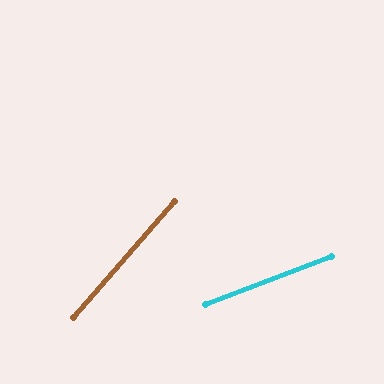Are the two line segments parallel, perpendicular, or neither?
Neither parallel nor perpendicular — they differ by about 28°.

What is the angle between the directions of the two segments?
Approximately 28 degrees.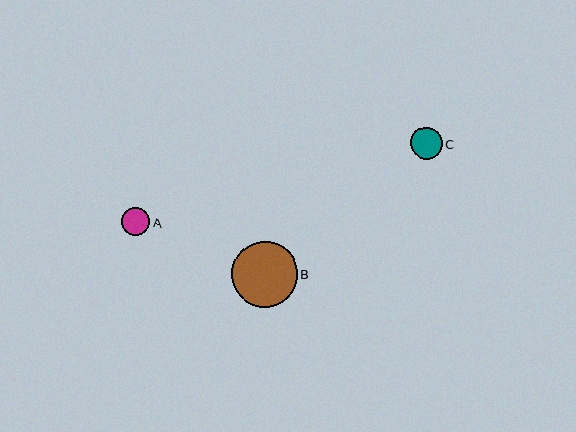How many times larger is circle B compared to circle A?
Circle B is approximately 2.3 times the size of circle A.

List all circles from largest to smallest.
From largest to smallest: B, C, A.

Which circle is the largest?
Circle B is the largest with a size of approximately 66 pixels.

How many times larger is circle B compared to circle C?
Circle B is approximately 2.1 times the size of circle C.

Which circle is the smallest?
Circle A is the smallest with a size of approximately 28 pixels.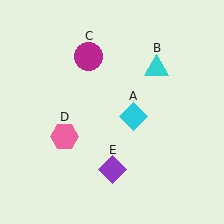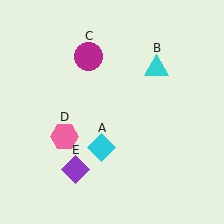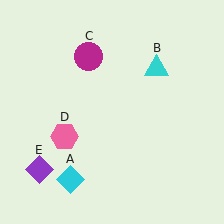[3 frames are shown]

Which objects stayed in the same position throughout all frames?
Cyan triangle (object B) and magenta circle (object C) and pink hexagon (object D) remained stationary.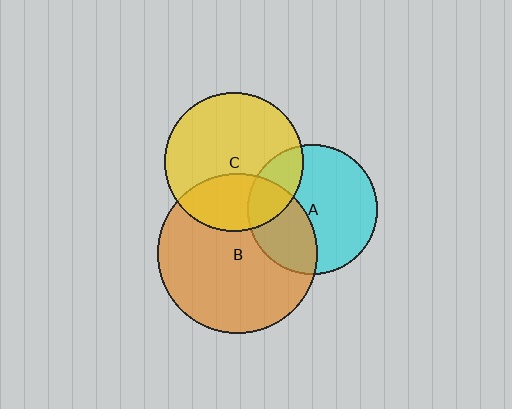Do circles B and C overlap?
Yes.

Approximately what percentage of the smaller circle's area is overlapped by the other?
Approximately 30%.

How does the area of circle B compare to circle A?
Approximately 1.5 times.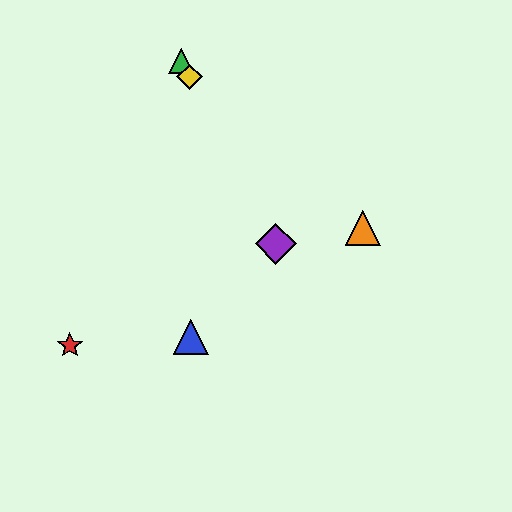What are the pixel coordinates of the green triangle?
The green triangle is at (181, 61).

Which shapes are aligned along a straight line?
The green triangle, the yellow diamond, the purple diamond are aligned along a straight line.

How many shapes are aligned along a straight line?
3 shapes (the green triangle, the yellow diamond, the purple diamond) are aligned along a straight line.